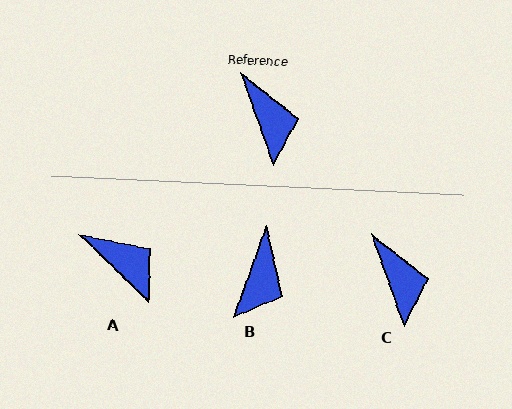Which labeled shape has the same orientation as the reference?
C.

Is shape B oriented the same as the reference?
No, it is off by about 39 degrees.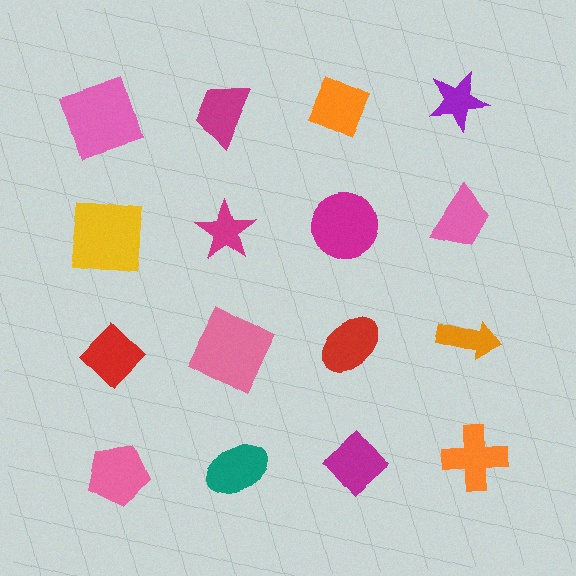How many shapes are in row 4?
4 shapes.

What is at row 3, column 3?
A red ellipse.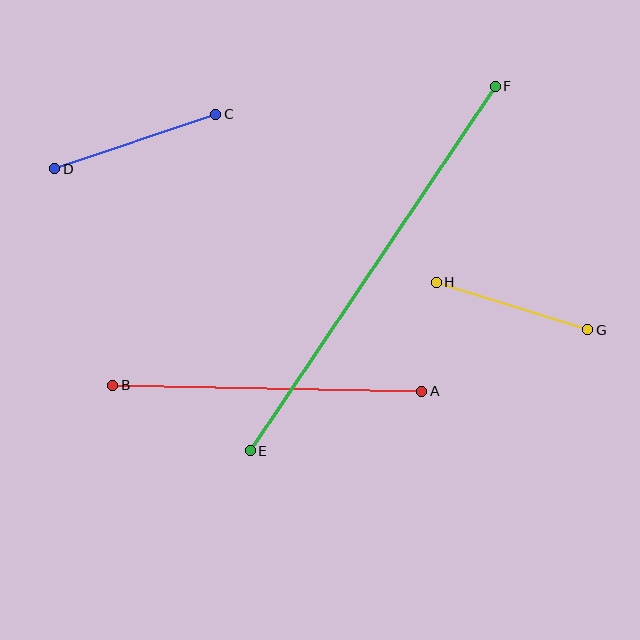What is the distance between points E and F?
The distance is approximately 439 pixels.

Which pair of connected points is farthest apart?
Points E and F are farthest apart.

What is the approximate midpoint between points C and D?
The midpoint is at approximately (135, 142) pixels.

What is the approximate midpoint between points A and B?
The midpoint is at approximately (267, 388) pixels.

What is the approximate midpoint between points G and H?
The midpoint is at approximately (512, 306) pixels.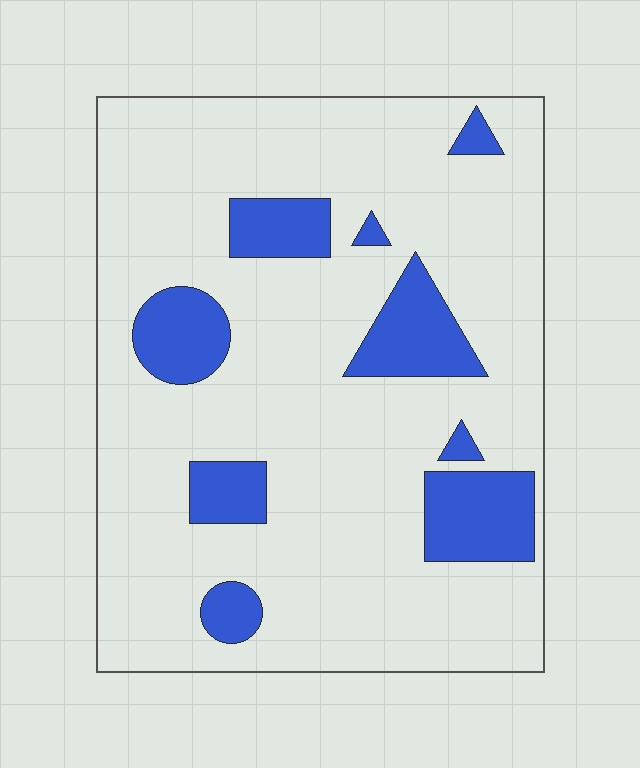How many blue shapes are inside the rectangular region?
9.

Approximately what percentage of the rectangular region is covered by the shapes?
Approximately 15%.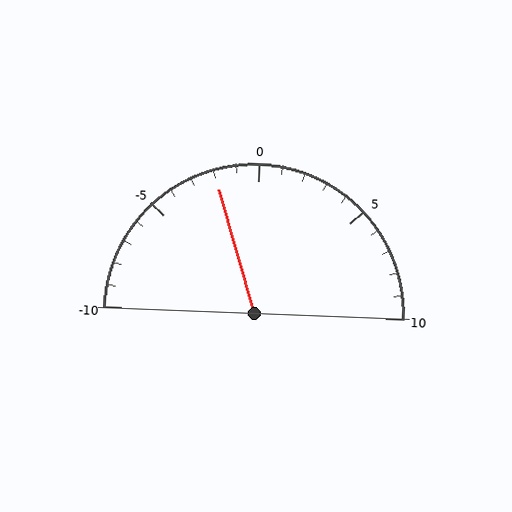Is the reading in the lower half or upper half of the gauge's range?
The reading is in the lower half of the range (-10 to 10).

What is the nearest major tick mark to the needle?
The nearest major tick mark is 0.